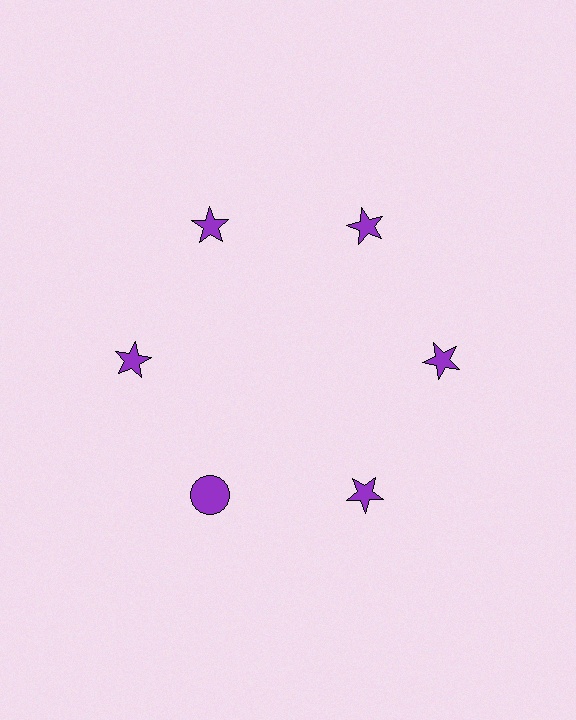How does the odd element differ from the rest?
It has a different shape: circle instead of star.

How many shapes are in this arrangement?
There are 6 shapes arranged in a ring pattern.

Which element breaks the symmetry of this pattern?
The purple circle at roughly the 7 o'clock position breaks the symmetry. All other shapes are purple stars.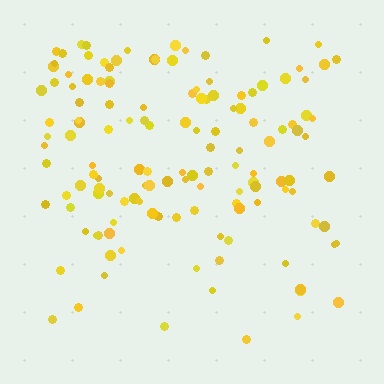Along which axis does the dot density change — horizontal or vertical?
Vertical.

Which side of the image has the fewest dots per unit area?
The bottom.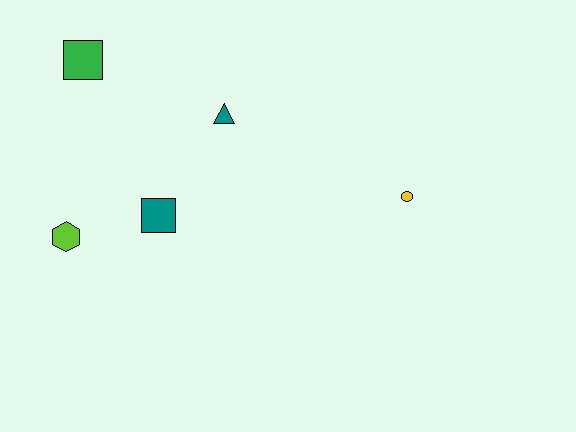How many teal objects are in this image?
There are 2 teal objects.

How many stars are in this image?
There are no stars.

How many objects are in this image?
There are 5 objects.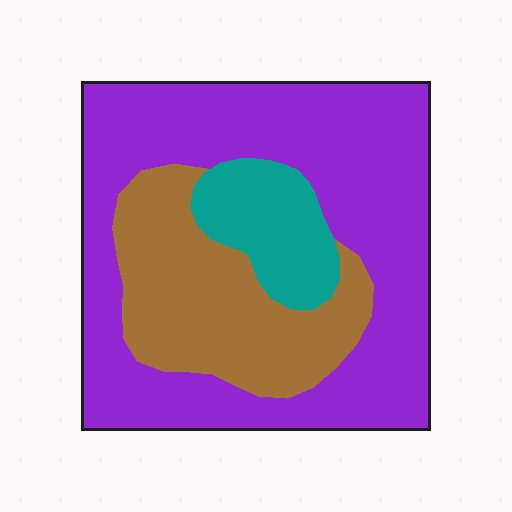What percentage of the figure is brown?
Brown takes up about one quarter (1/4) of the figure.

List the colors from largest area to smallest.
From largest to smallest: purple, brown, teal.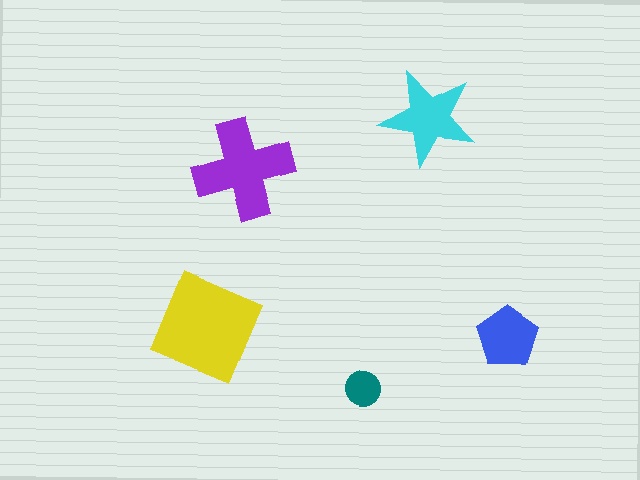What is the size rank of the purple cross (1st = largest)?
2nd.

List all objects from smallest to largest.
The teal circle, the blue pentagon, the cyan star, the purple cross, the yellow diamond.